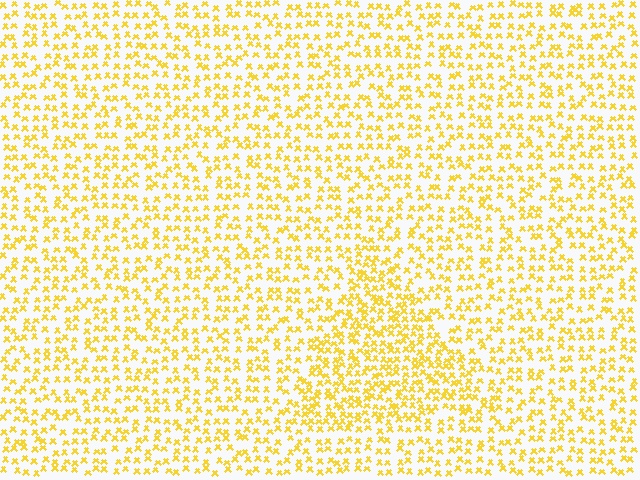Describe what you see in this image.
The image contains small yellow elements arranged at two different densities. A triangle-shaped region is visible where the elements are more densely packed than the surrounding area.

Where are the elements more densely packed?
The elements are more densely packed inside the triangle boundary.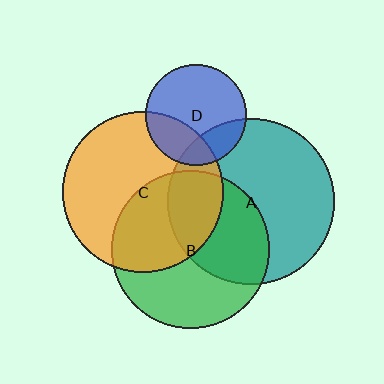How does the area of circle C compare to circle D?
Approximately 2.5 times.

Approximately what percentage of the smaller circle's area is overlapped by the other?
Approximately 45%.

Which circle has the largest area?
Circle A (teal).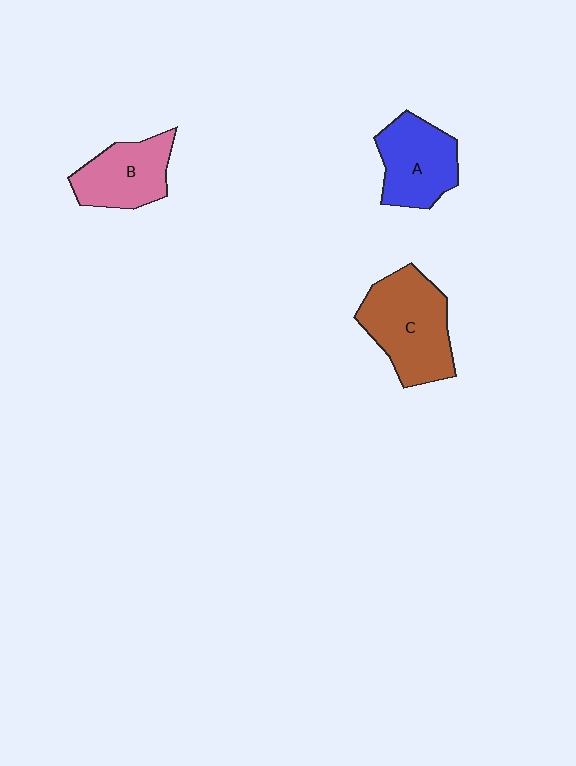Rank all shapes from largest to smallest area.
From largest to smallest: C (brown), A (blue), B (pink).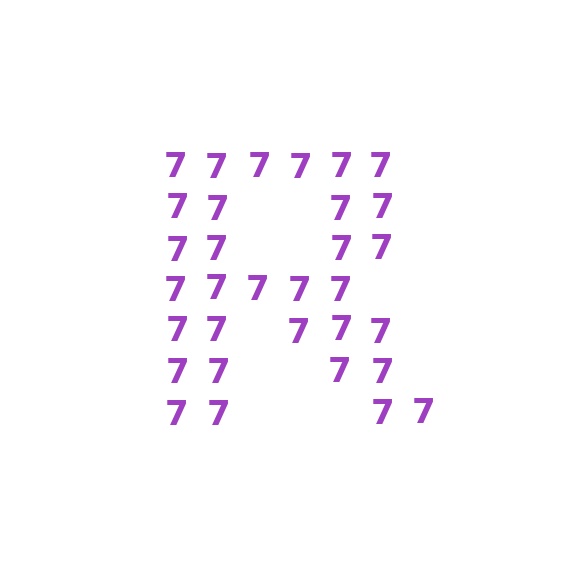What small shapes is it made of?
It is made of small digit 7's.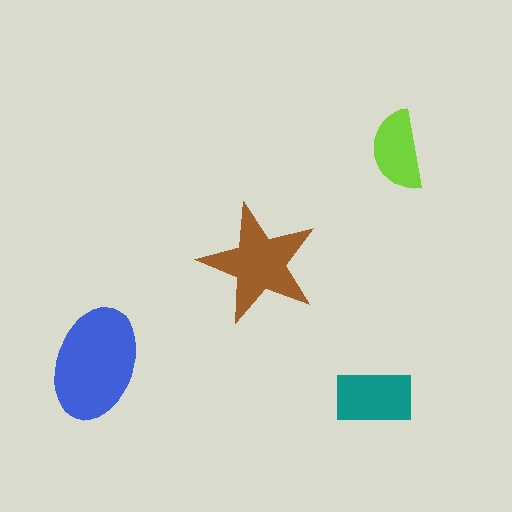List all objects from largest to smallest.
The blue ellipse, the brown star, the teal rectangle, the lime semicircle.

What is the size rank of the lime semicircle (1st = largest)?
4th.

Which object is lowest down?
The teal rectangle is bottommost.